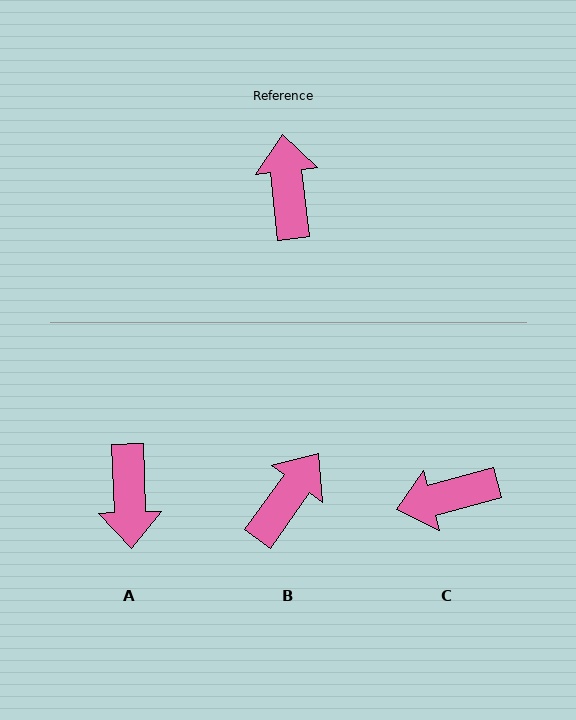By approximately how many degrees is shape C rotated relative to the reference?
Approximately 99 degrees counter-clockwise.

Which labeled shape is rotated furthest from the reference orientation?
A, about 176 degrees away.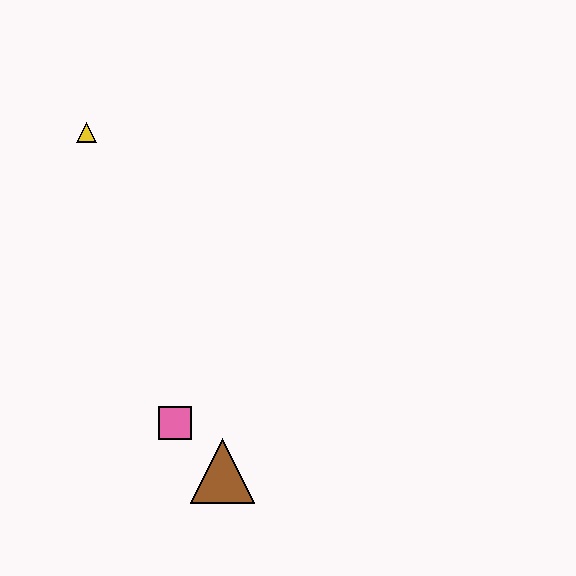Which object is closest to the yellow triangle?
The pink square is closest to the yellow triangle.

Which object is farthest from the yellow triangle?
The brown triangle is farthest from the yellow triangle.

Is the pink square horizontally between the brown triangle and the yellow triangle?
Yes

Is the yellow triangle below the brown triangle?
No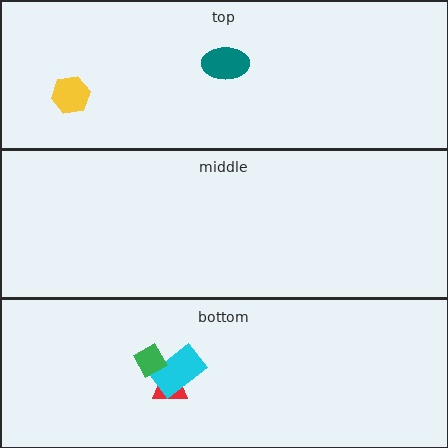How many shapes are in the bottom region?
3.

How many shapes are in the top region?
2.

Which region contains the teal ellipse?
The top region.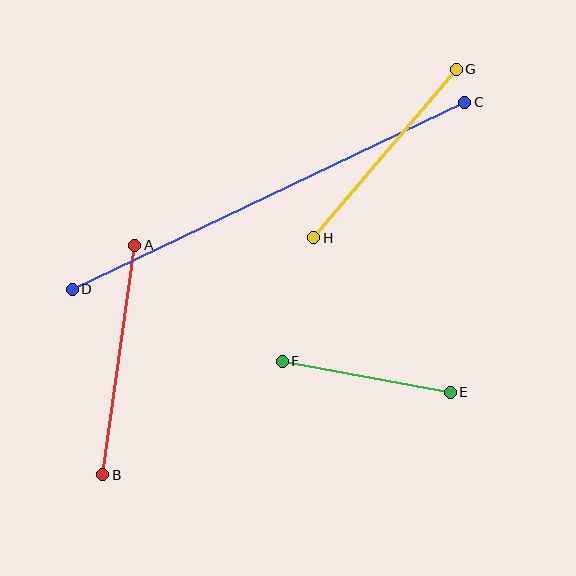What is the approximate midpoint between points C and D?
The midpoint is at approximately (268, 196) pixels.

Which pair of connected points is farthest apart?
Points C and D are farthest apart.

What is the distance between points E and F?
The distance is approximately 171 pixels.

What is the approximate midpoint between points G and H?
The midpoint is at approximately (385, 153) pixels.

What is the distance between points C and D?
The distance is approximately 435 pixels.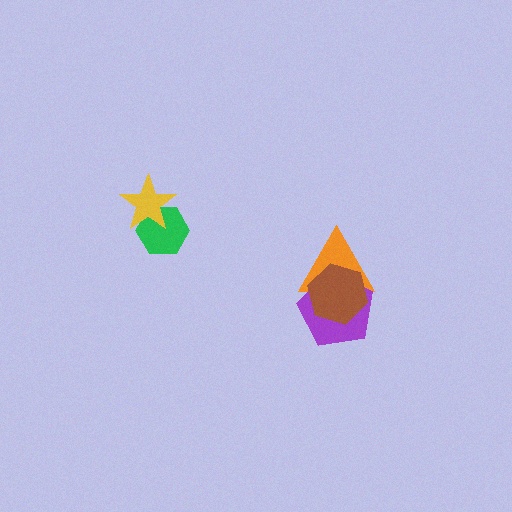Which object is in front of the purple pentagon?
The brown hexagon is in front of the purple pentagon.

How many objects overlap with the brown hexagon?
2 objects overlap with the brown hexagon.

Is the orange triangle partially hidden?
Yes, it is partially covered by another shape.